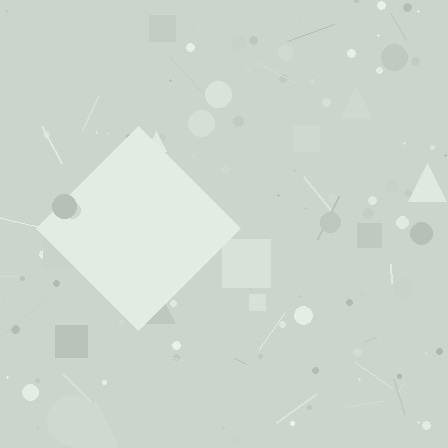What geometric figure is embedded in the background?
A diamond is embedded in the background.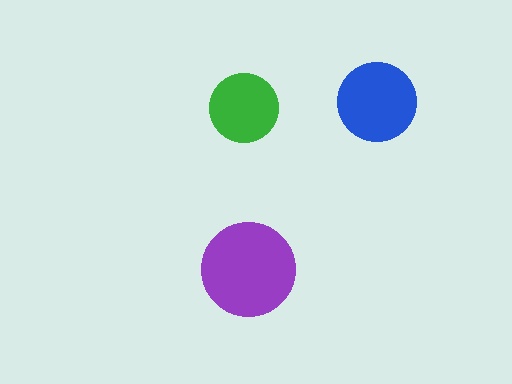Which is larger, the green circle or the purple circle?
The purple one.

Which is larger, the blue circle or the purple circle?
The purple one.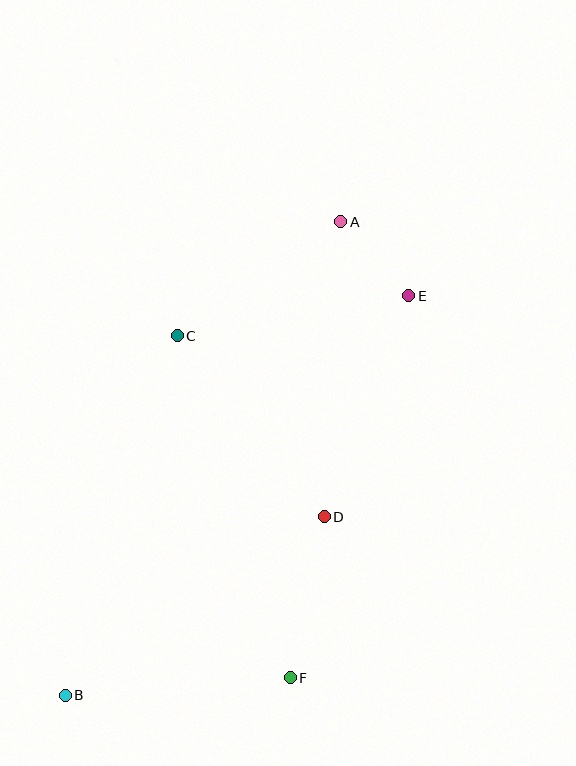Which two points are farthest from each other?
Points A and B are farthest from each other.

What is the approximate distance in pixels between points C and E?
The distance between C and E is approximately 235 pixels.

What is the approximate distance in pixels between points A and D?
The distance between A and D is approximately 295 pixels.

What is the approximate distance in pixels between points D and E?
The distance between D and E is approximately 236 pixels.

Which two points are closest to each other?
Points A and E are closest to each other.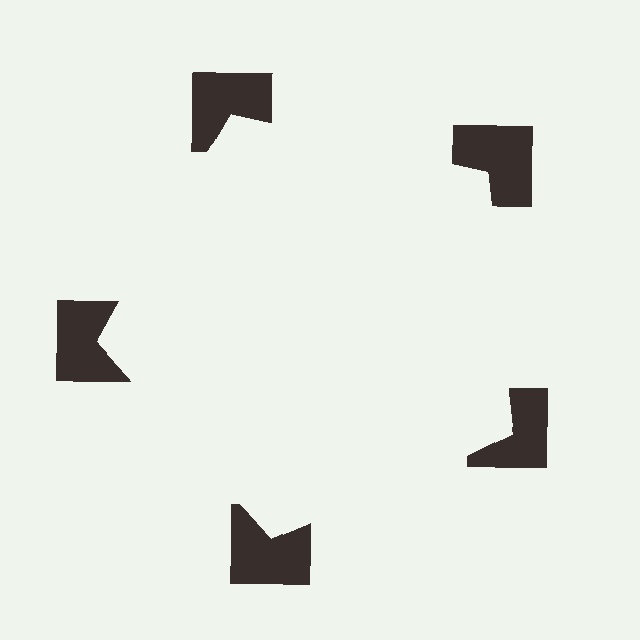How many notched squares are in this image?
There are 5 — one at each vertex of the illusory pentagon.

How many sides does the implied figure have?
5 sides.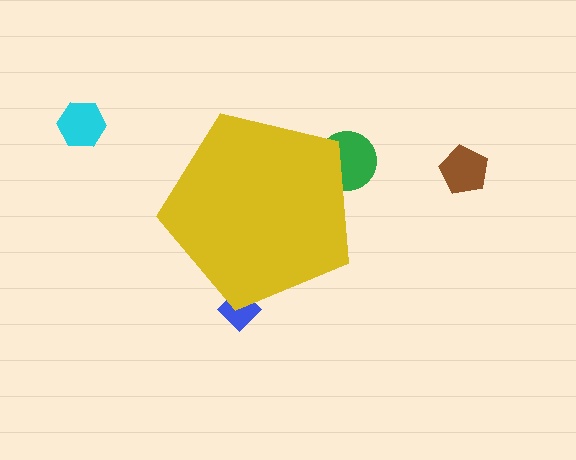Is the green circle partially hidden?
Yes, the green circle is partially hidden behind the yellow pentagon.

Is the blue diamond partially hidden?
Yes, the blue diamond is partially hidden behind the yellow pentagon.